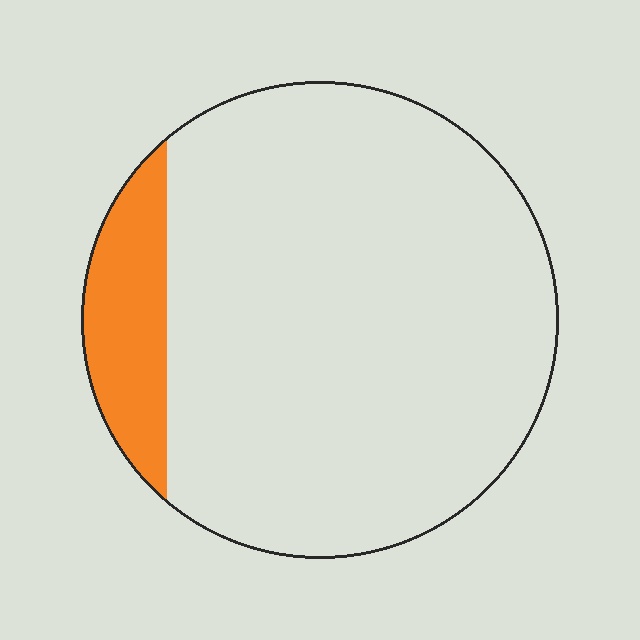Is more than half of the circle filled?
No.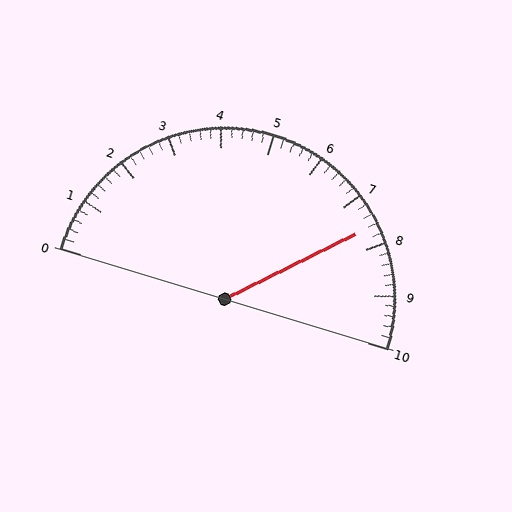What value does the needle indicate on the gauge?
The needle indicates approximately 7.6.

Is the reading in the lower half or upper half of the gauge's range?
The reading is in the upper half of the range (0 to 10).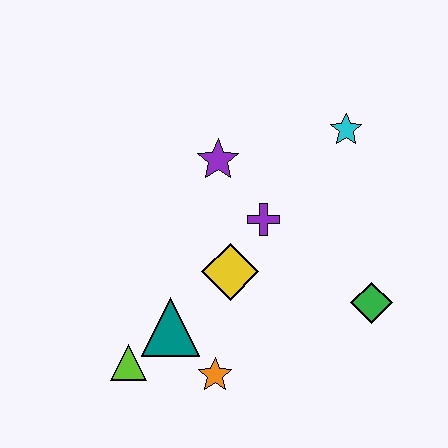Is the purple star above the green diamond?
Yes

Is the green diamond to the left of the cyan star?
No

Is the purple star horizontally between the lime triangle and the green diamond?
Yes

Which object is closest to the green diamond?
The purple cross is closest to the green diamond.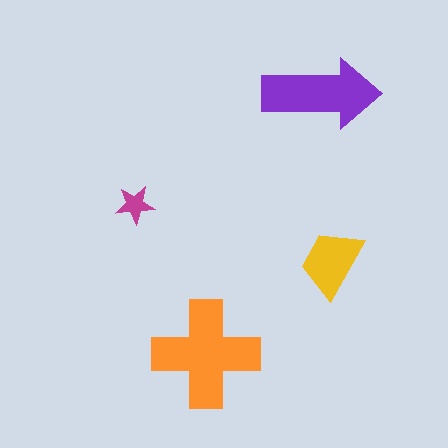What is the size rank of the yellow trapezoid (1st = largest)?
3rd.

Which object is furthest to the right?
The yellow trapezoid is rightmost.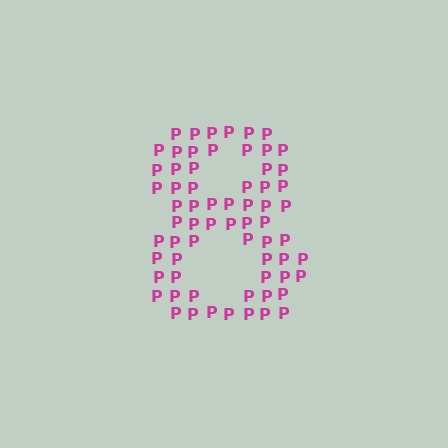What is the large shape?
The large shape is the digit 8.